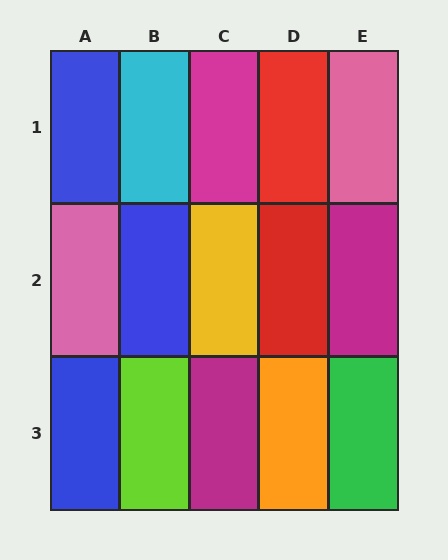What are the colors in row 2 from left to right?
Pink, blue, yellow, red, magenta.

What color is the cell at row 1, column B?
Cyan.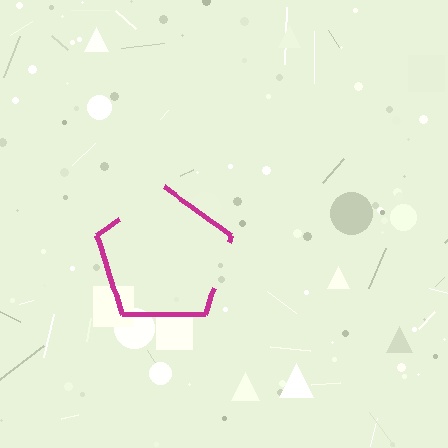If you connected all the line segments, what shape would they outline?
They would outline a pentagon.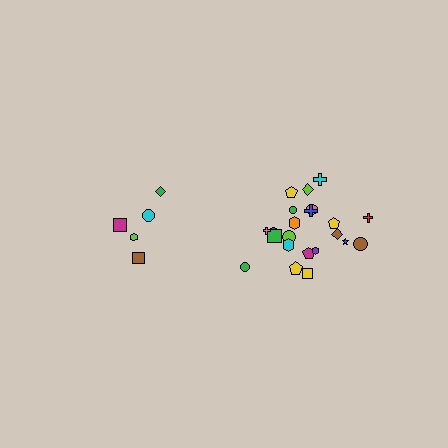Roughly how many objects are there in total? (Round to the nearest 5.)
Roughly 25 objects in total.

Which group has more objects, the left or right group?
The right group.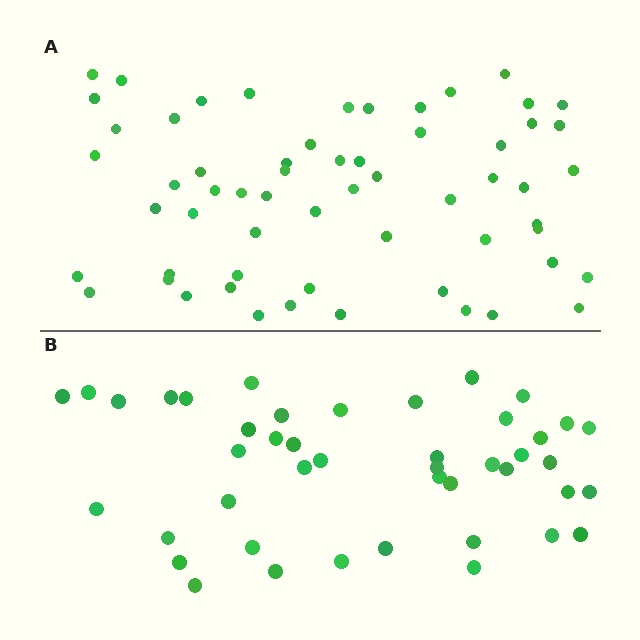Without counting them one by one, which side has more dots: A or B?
Region A (the top region) has more dots.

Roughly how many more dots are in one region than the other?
Region A has approximately 15 more dots than region B.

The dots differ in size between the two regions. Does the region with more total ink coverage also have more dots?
No. Region B has more total ink coverage because its dots are larger, but region A actually contains more individual dots. Total area can be misleading — the number of items is what matters here.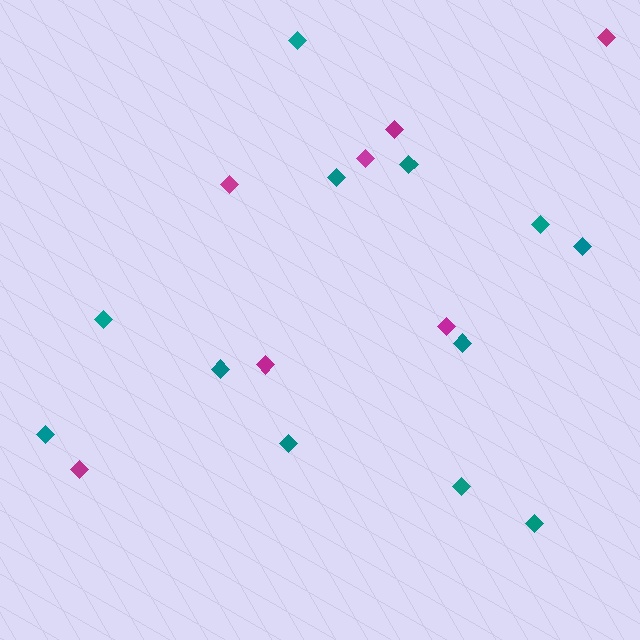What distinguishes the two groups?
There are 2 groups: one group of teal diamonds (12) and one group of magenta diamonds (7).